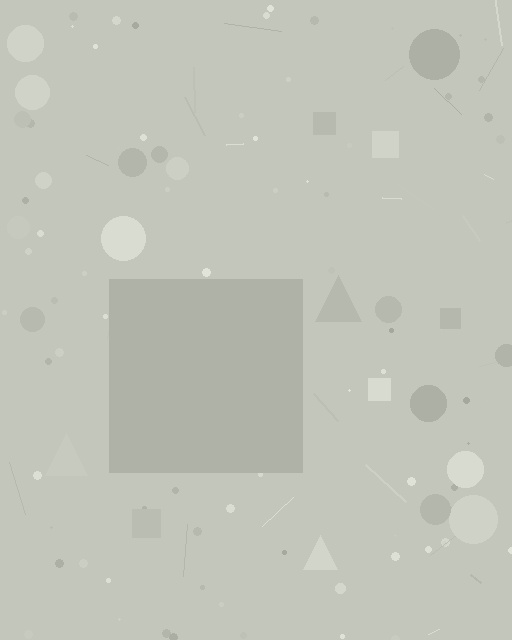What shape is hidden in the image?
A square is hidden in the image.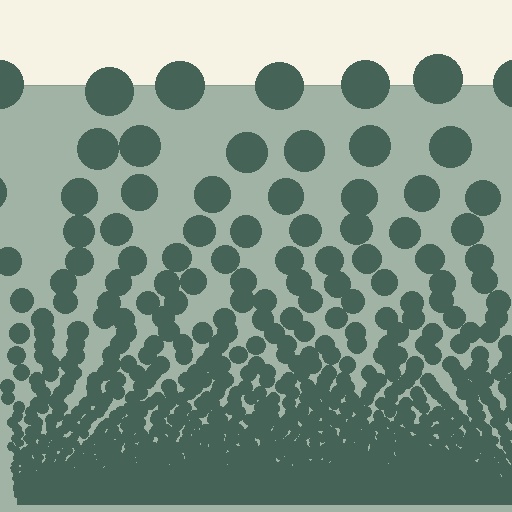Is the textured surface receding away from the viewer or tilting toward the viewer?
The surface appears to tilt toward the viewer. Texture elements get larger and sparser toward the top.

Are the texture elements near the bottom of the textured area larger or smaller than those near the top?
Smaller. The gradient is inverted — elements near the bottom are smaller and denser.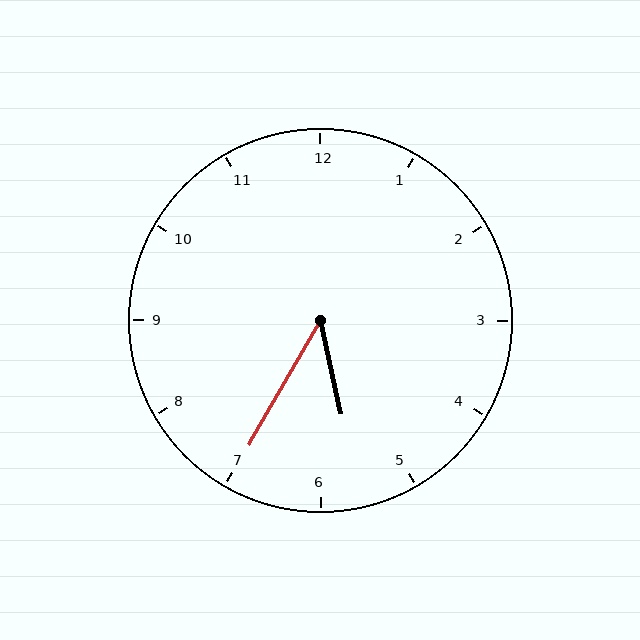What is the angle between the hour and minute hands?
Approximately 42 degrees.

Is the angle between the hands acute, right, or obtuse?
It is acute.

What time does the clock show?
5:35.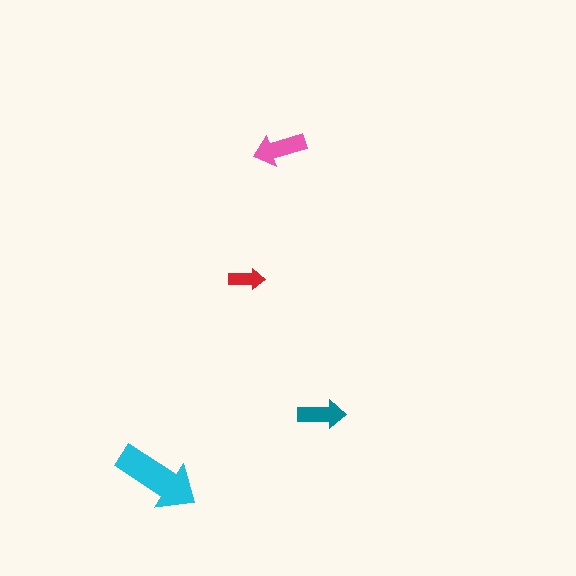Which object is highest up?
The pink arrow is topmost.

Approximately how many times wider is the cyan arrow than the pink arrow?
About 1.5 times wider.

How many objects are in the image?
There are 4 objects in the image.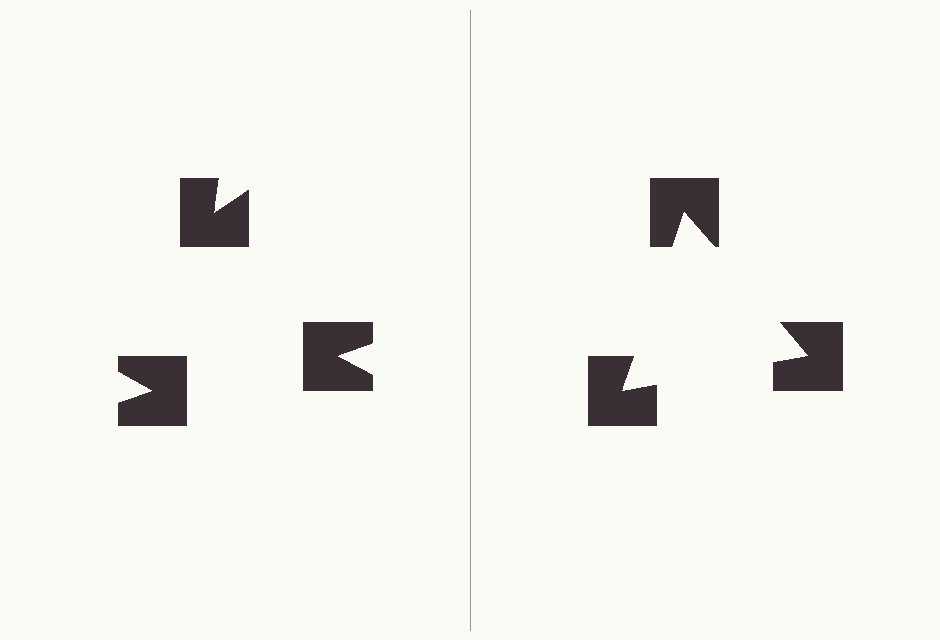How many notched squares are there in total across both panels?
6 — 3 on each side.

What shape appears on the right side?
An illusory triangle.